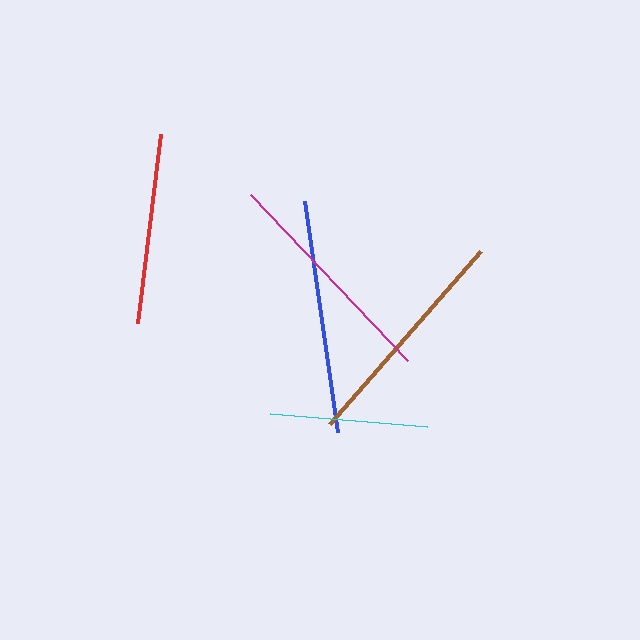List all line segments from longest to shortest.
From longest to shortest: blue, brown, magenta, red, cyan.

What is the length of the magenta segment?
The magenta segment is approximately 228 pixels long.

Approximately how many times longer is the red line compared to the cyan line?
The red line is approximately 1.2 times the length of the cyan line.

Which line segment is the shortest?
The cyan line is the shortest at approximately 158 pixels.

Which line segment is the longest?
The blue line is the longest at approximately 233 pixels.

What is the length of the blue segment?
The blue segment is approximately 233 pixels long.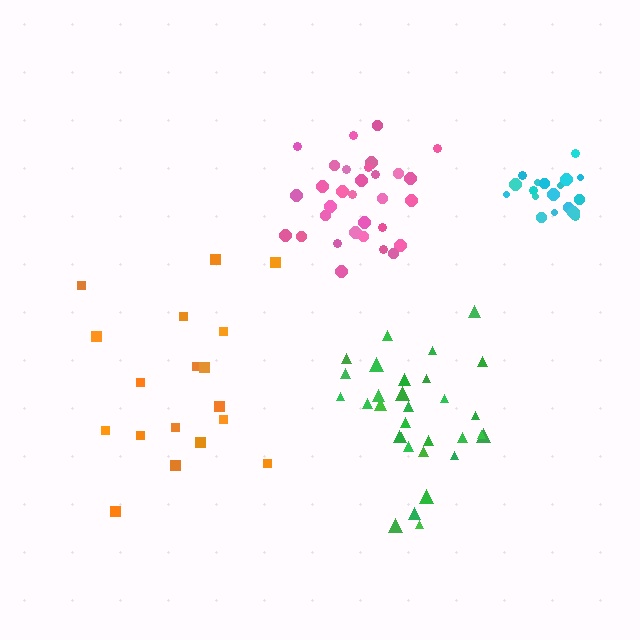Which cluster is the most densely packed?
Cyan.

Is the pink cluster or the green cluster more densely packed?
Pink.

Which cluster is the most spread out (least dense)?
Orange.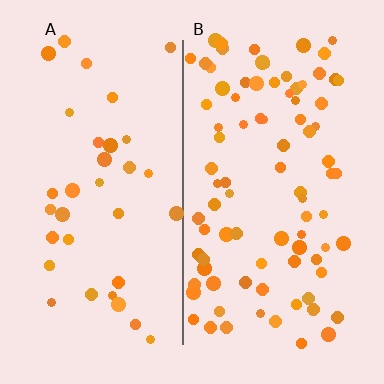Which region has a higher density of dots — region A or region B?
B (the right).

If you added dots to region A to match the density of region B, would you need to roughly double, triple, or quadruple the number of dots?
Approximately double.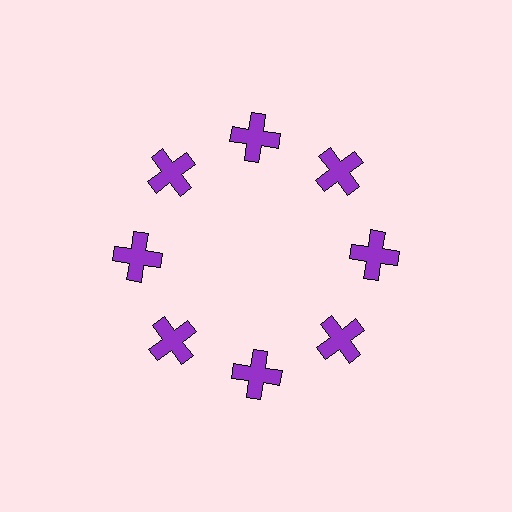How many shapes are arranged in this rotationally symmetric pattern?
There are 8 shapes, arranged in 8 groups of 1.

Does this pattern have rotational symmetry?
Yes, this pattern has 8-fold rotational symmetry. It looks the same after rotating 45 degrees around the center.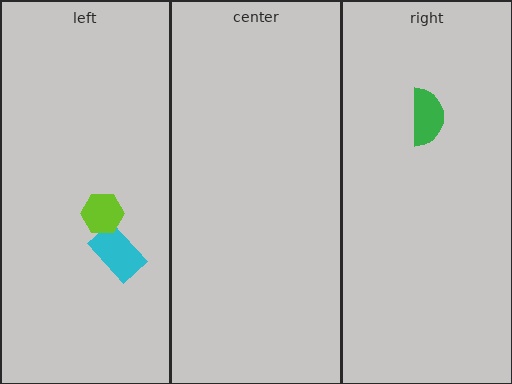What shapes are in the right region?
The green semicircle.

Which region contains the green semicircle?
The right region.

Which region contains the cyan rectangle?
The left region.